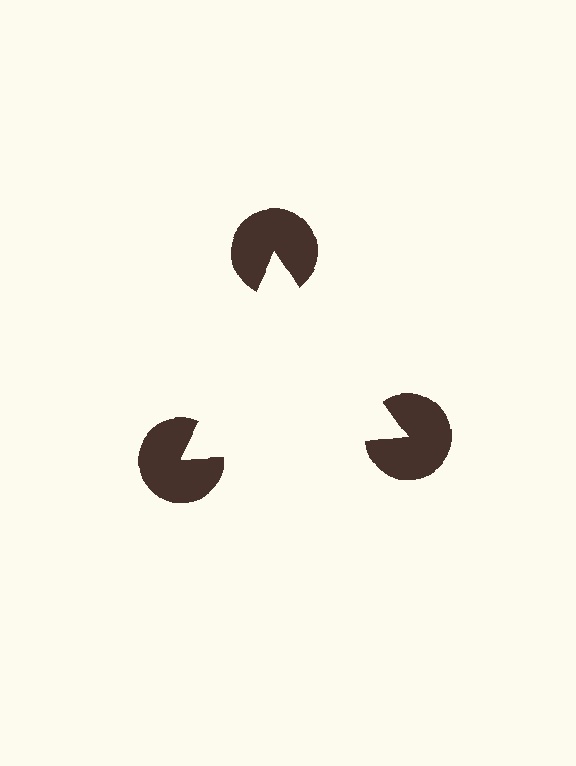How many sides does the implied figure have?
3 sides.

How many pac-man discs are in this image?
There are 3 — one at each vertex of the illusory triangle.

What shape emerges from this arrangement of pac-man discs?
An illusory triangle — its edges are inferred from the aligned wedge cuts in the pac-man discs, not physically drawn.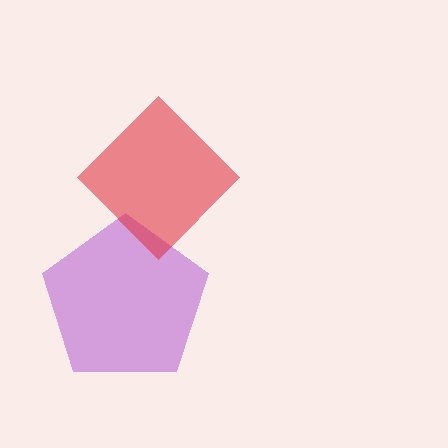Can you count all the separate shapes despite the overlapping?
Yes, there are 2 separate shapes.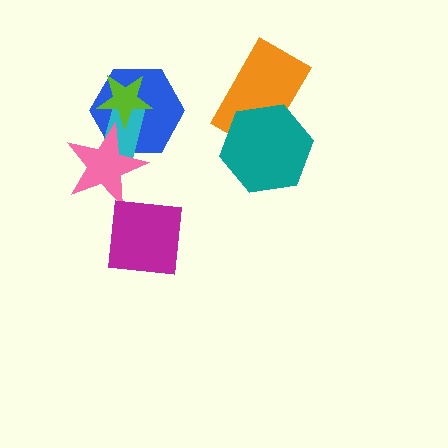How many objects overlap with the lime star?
2 objects overlap with the lime star.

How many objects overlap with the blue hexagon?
3 objects overlap with the blue hexagon.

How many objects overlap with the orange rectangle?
1 object overlaps with the orange rectangle.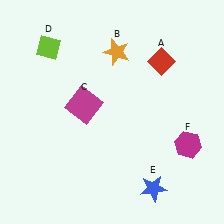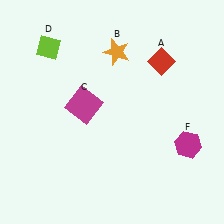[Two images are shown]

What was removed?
The blue star (E) was removed in Image 2.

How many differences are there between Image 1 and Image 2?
There is 1 difference between the two images.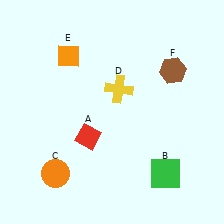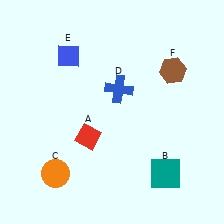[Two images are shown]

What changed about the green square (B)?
In Image 1, B is green. In Image 2, it changed to teal.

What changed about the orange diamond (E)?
In Image 1, E is orange. In Image 2, it changed to blue.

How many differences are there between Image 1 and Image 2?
There are 3 differences between the two images.